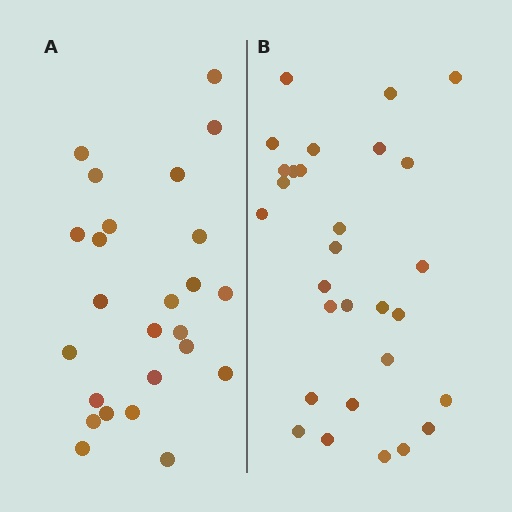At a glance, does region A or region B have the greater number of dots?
Region B (the right region) has more dots.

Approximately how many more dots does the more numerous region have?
Region B has about 4 more dots than region A.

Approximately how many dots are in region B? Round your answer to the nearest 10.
About 30 dots. (The exact count is 29, which rounds to 30.)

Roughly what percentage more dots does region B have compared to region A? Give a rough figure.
About 15% more.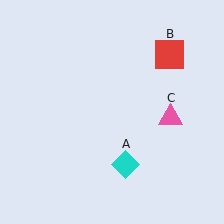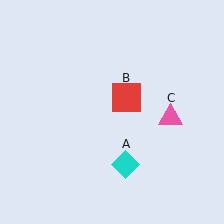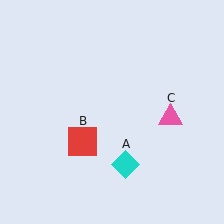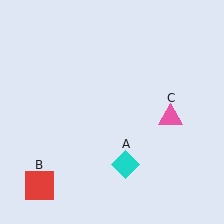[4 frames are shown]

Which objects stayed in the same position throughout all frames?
Cyan diamond (object A) and pink triangle (object C) remained stationary.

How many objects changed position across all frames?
1 object changed position: red square (object B).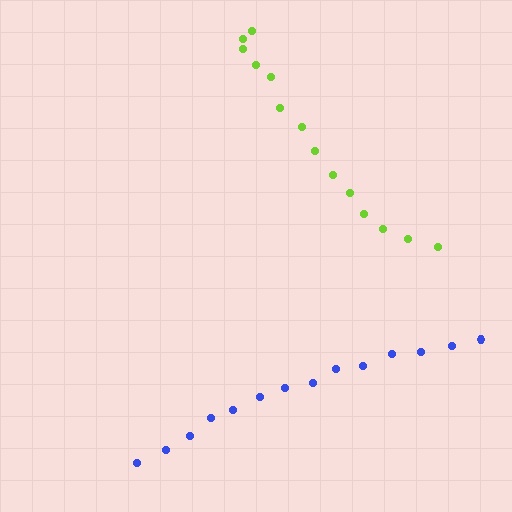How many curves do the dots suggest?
There are 2 distinct paths.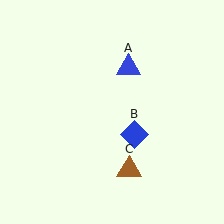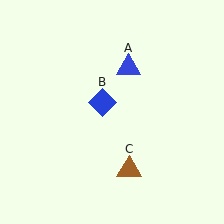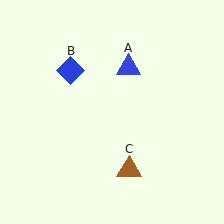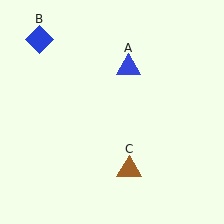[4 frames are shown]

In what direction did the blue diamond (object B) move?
The blue diamond (object B) moved up and to the left.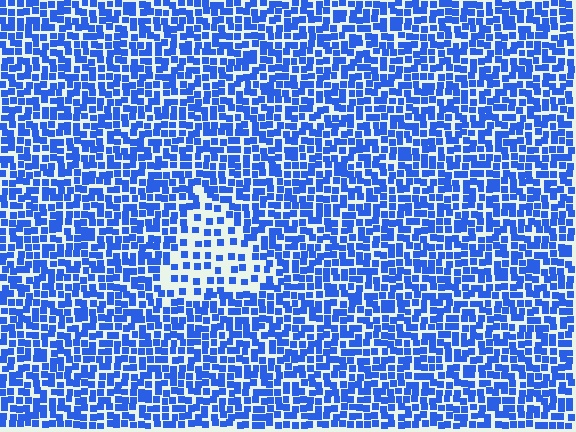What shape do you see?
I see a triangle.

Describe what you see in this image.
The image contains small blue elements arranged at two different densities. A triangle-shaped region is visible where the elements are less densely packed than the surrounding area.